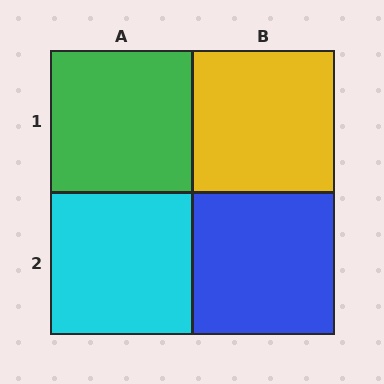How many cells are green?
1 cell is green.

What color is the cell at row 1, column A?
Green.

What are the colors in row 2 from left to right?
Cyan, blue.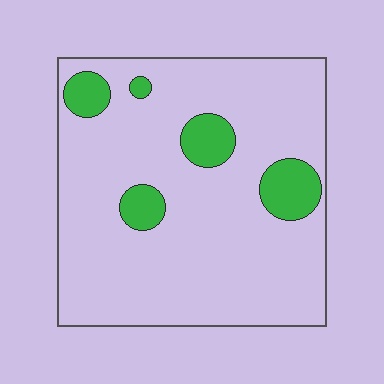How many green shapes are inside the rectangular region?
5.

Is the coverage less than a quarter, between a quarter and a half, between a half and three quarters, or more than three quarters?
Less than a quarter.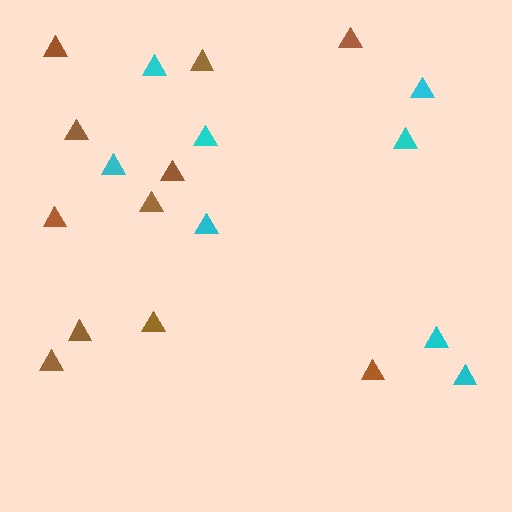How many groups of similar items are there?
There are 2 groups: one group of brown triangles (11) and one group of cyan triangles (8).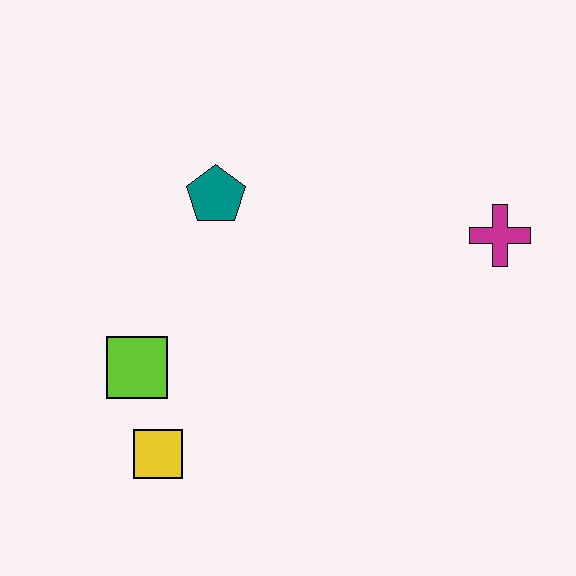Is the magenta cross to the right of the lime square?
Yes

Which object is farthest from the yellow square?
The magenta cross is farthest from the yellow square.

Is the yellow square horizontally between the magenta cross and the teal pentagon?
No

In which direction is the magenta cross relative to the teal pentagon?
The magenta cross is to the right of the teal pentagon.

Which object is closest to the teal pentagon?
The lime square is closest to the teal pentagon.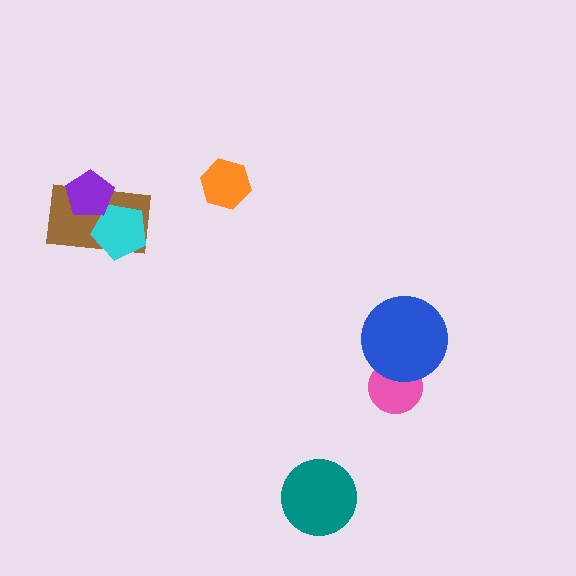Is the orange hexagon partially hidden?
No, no other shape covers it.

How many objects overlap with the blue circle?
1 object overlaps with the blue circle.